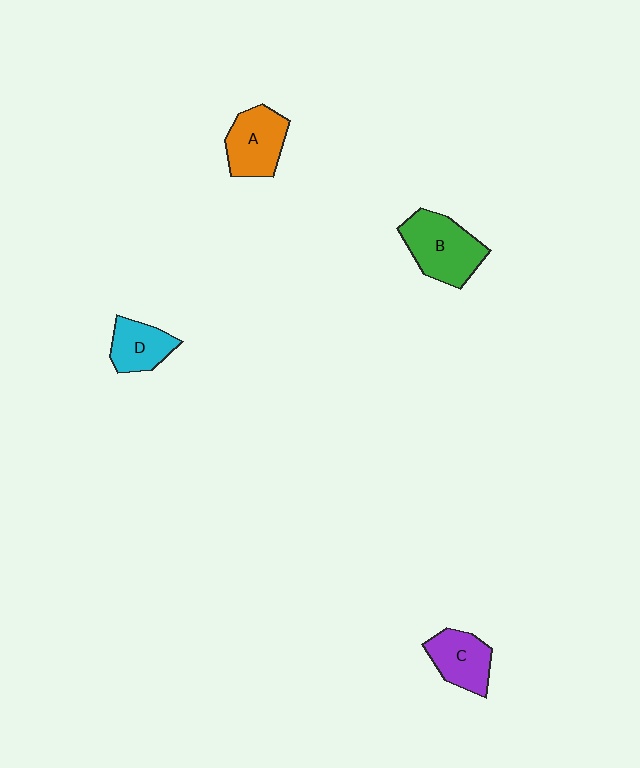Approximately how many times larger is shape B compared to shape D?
Approximately 1.6 times.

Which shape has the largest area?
Shape B (green).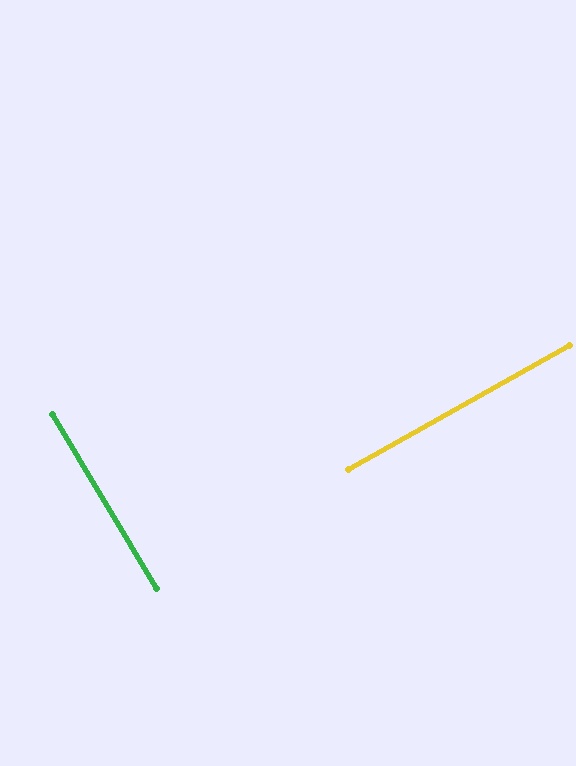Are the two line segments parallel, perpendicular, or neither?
Perpendicular — they meet at approximately 88°.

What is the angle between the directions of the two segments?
Approximately 88 degrees.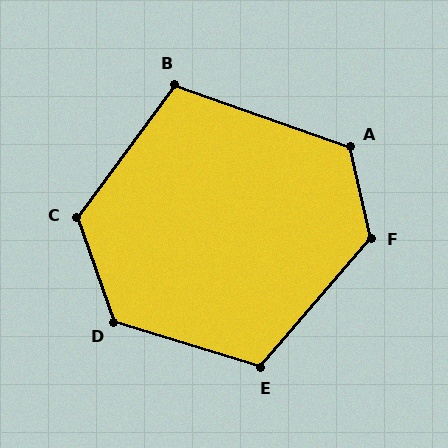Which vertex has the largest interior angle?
D, at approximately 126 degrees.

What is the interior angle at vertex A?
Approximately 122 degrees (obtuse).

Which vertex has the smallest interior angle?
B, at approximately 107 degrees.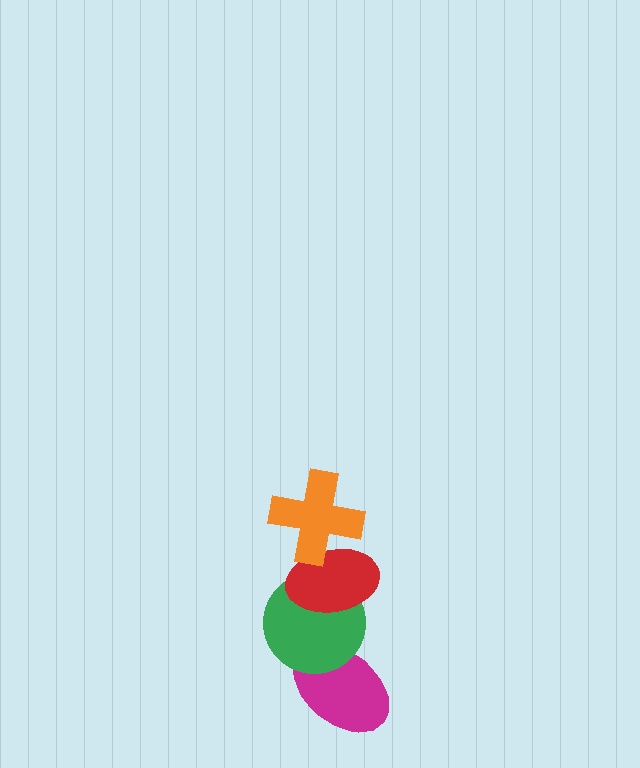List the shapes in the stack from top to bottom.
From top to bottom: the orange cross, the red ellipse, the green circle, the magenta ellipse.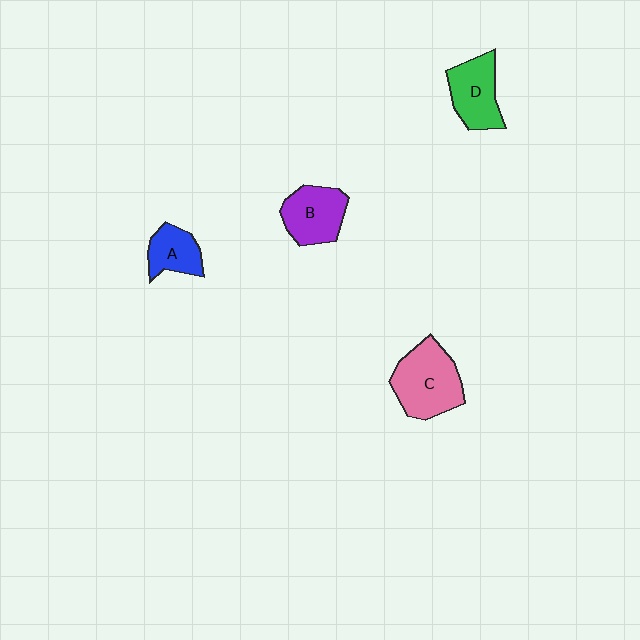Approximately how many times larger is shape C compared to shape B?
Approximately 1.3 times.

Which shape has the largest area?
Shape C (pink).